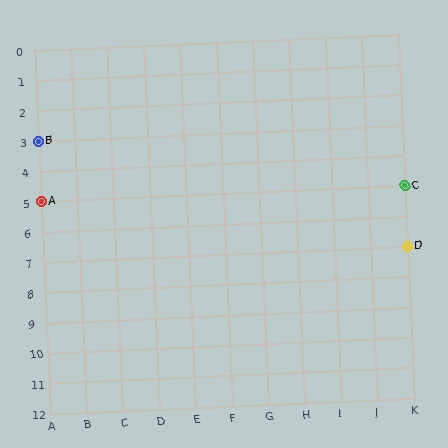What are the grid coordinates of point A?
Point A is at grid coordinates (A, 5).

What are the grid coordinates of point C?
Point C is at grid coordinates (K, 5).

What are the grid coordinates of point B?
Point B is at grid coordinates (A, 3).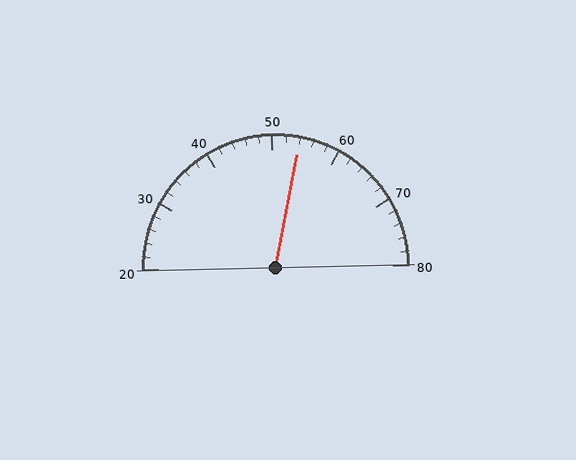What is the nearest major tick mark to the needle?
The nearest major tick mark is 50.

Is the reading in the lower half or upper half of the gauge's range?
The reading is in the upper half of the range (20 to 80).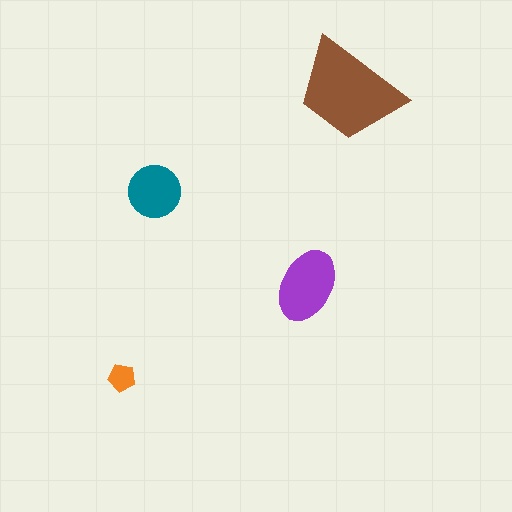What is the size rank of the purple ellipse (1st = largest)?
2nd.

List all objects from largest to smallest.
The brown trapezoid, the purple ellipse, the teal circle, the orange pentagon.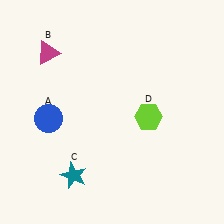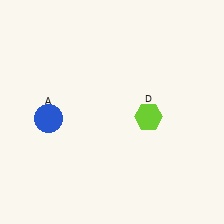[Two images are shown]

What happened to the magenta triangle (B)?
The magenta triangle (B) was removed in Image 2. It was in the top-left area of Image 1.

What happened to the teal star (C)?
The teal star (C) was removed in Image 2. It was in the bottom-left area of Image 1.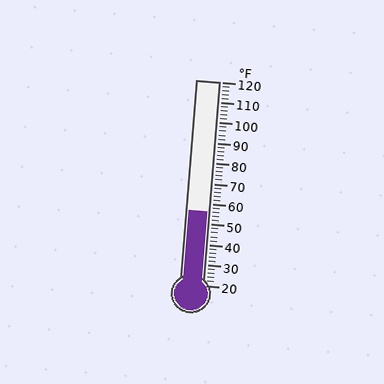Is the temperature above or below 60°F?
The temperature is below 60°F.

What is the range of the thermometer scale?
The thermometer scale ranges from 20°F to 120°F.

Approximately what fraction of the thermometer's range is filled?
The thermometer is filled to approximately 35% of its range.